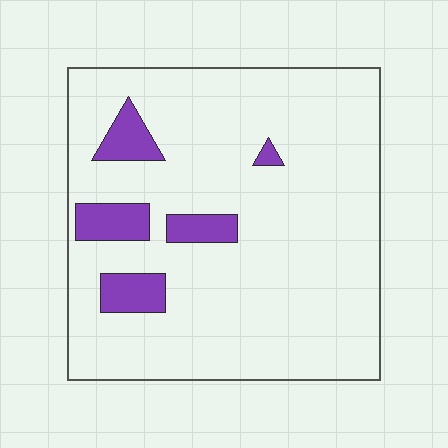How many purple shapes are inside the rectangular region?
5.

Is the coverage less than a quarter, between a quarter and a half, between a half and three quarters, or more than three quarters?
Less than a quarter.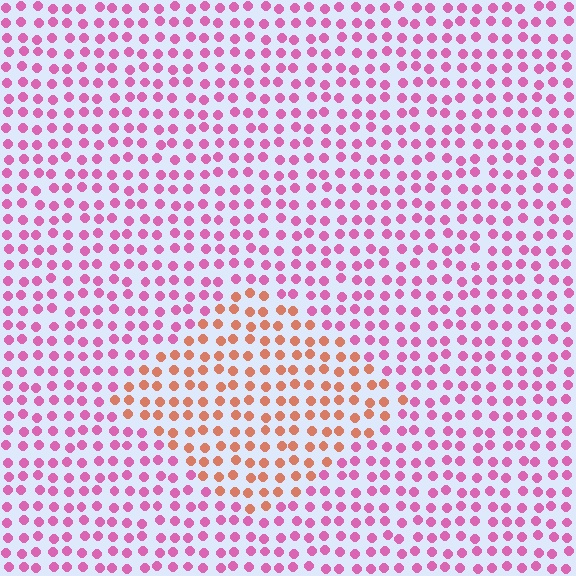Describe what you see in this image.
The image is filled with small pink elements in a uniform arrangement. A diamond-shaped region is visible where the elements are tinted to a slightly different hue, forming a subtle color boundary.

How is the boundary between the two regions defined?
The boundary is defined purely by a slight shift in hue (about 52 degrees). Spacing, size, and orientation are identical on both sides.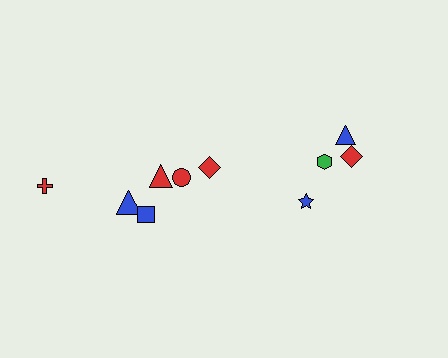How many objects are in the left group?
There are 6 objects.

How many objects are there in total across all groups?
There are 10 objects.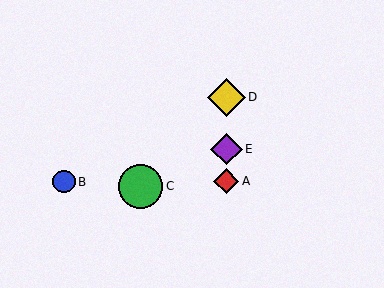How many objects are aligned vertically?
3 objects (A, D, E) are aligned vertically.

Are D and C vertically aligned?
No, D is at x≈226 and C is at x≈141.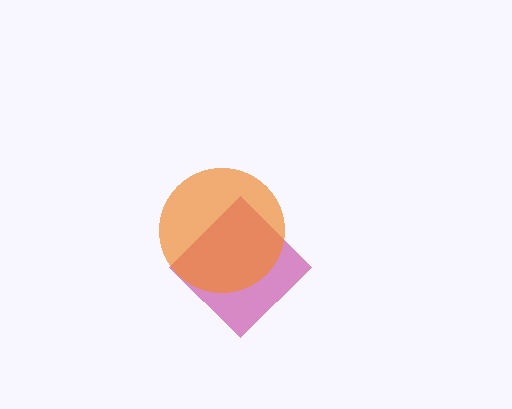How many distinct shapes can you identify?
There are 2 distinct shapes: a magenta diamond, an orange circle.